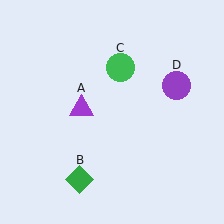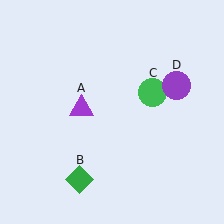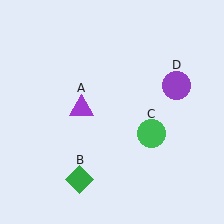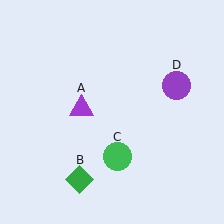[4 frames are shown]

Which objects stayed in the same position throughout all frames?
Purple triangle (object A) and green diamond (object B) and purple circle (object D) remained stationary.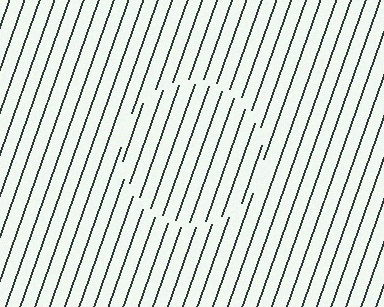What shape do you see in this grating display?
An illusory circle. The interior of the shape contains the same grating, shifted by half a period — the contour is defined by the phase discontinuity where line-ends from the inner and outer gratings abut.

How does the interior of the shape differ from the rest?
The interior of the shape contains the same grating, shifted by half a period — the contour is defined by the phase discontinuity where line-ends from the inner and outer gratings abut.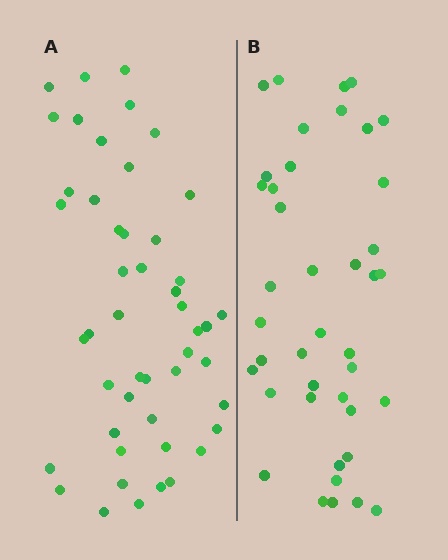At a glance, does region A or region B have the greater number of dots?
Region A (the left region) has more dots.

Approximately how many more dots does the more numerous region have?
Region A has roughly 8 or so more dots than region B.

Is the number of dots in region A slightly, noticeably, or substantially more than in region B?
Region A has only slightly more — the two regions are fairly close. The ratio is roughly 1.2 to 1.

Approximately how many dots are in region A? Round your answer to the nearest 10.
About 50 dots. (The exact count is 48, which rounds to 50.)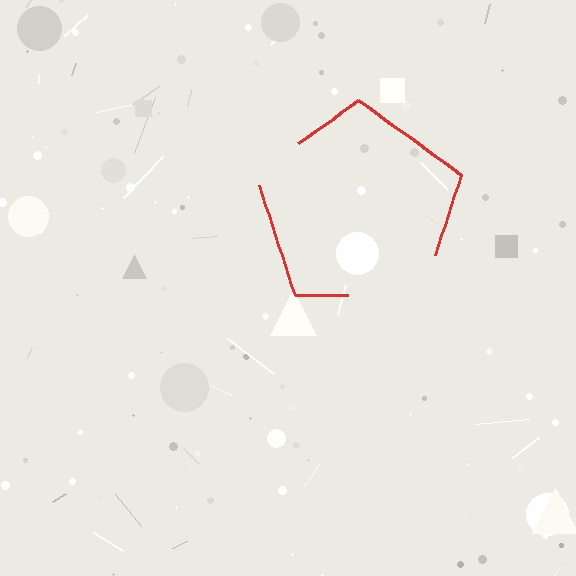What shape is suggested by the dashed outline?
The dashed outline suggests a pentagon.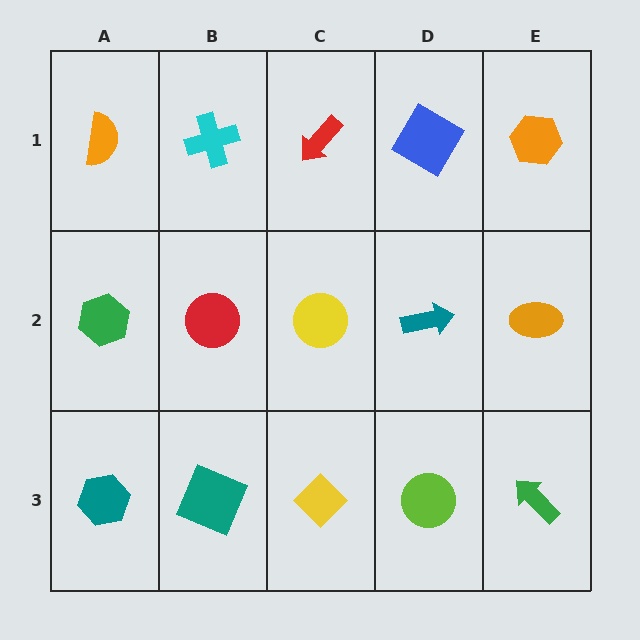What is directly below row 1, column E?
An orange ellipse.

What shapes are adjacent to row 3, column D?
A teal arrow (row 2, column D), a yellow diamond (row 3, column C), a green arrow (row 3, column E).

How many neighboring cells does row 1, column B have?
3.